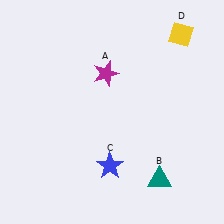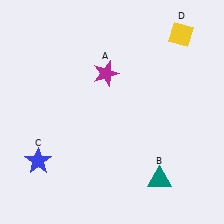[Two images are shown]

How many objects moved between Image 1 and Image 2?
1 object moved between the two images.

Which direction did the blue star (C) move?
The blue star (C) moved left.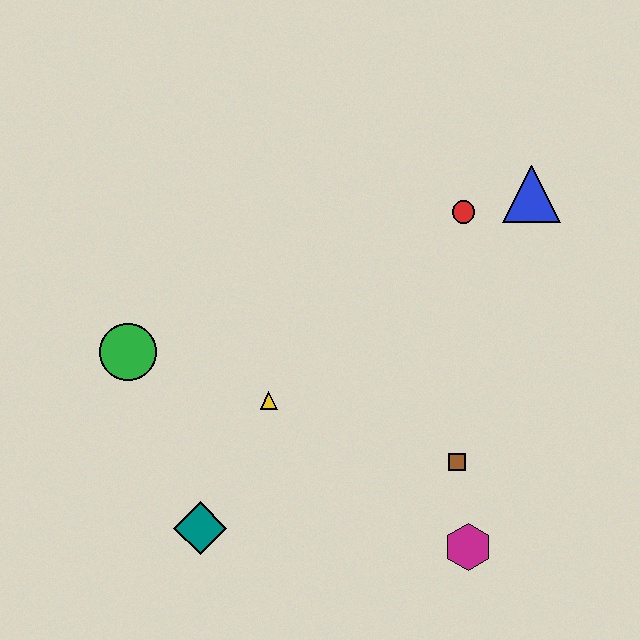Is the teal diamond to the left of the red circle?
Yes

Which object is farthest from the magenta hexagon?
The green circle is farthest from the magenta hexagon.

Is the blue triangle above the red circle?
Yes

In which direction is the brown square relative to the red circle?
The brown square is below the red circle.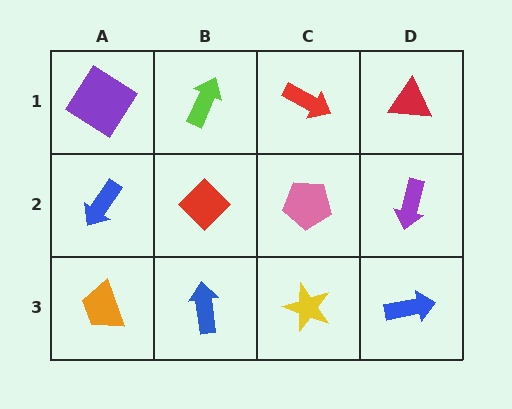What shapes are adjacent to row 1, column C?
A pink pentagon (row 2, column C), a lime arrow (row 1, column B), a red triangle (row 1, column D).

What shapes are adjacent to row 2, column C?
A red arrow (row 1, column C), a yellow star (row 3, column C), a red diamond (row 2, column B), a purple arrow (row 2, column D).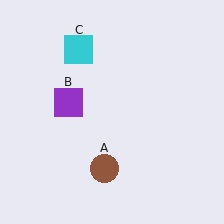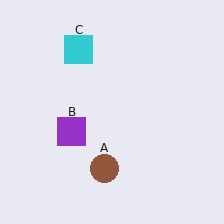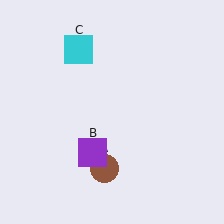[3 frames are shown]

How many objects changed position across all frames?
1 object changed position: purple square (object B).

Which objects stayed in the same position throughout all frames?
Brown circle (object A) and cyan square (object C) remained stationary.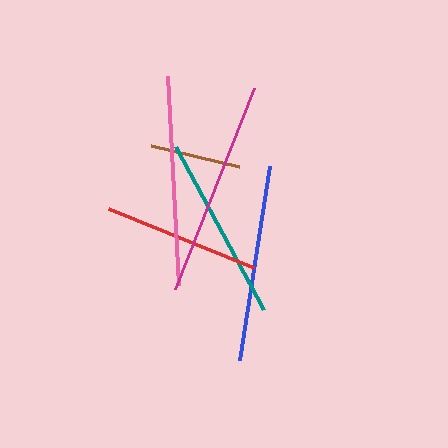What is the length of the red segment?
The red segment is approximately 157 pixels long.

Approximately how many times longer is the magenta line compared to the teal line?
The magenta line is approximately 1.2 times the length of the teal line.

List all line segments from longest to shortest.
From longest to shortest: magenta, pink, blue, teal, red, brown.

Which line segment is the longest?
The magenta line is the longest at approximately 215 pixels.